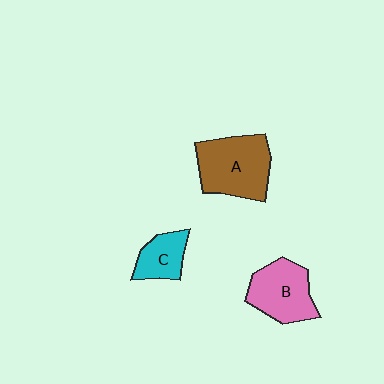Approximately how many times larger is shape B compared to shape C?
Approximately 1.6 times.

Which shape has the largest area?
Shape A (brown).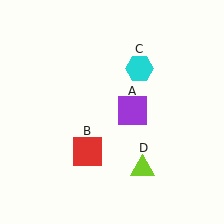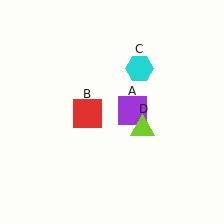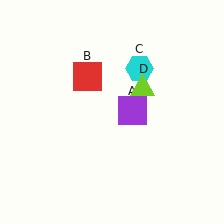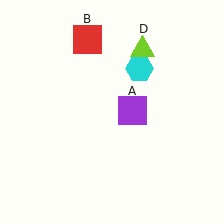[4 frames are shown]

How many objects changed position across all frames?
2 objects changed position: red square (object B), lime triangle (object D).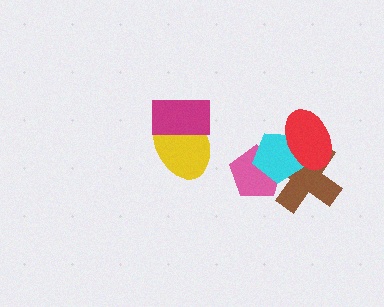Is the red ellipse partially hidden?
No, no other shape covers it.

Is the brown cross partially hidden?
Yes, it is partially covered by another shape.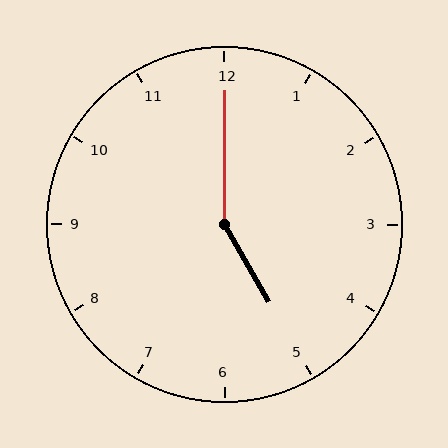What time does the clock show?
5:00.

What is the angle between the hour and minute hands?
Approximately 150 degrees.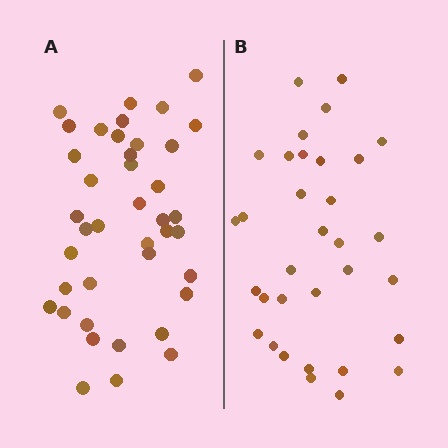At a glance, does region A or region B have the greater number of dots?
Region A (the left region) has more dots.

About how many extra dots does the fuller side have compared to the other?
Region A has roughly 8 or so more dots than region B.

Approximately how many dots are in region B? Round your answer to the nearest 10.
About 30 dots. (The exact count is 33, which rounds to 30.)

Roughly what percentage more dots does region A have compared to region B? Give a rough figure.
About 20% more.